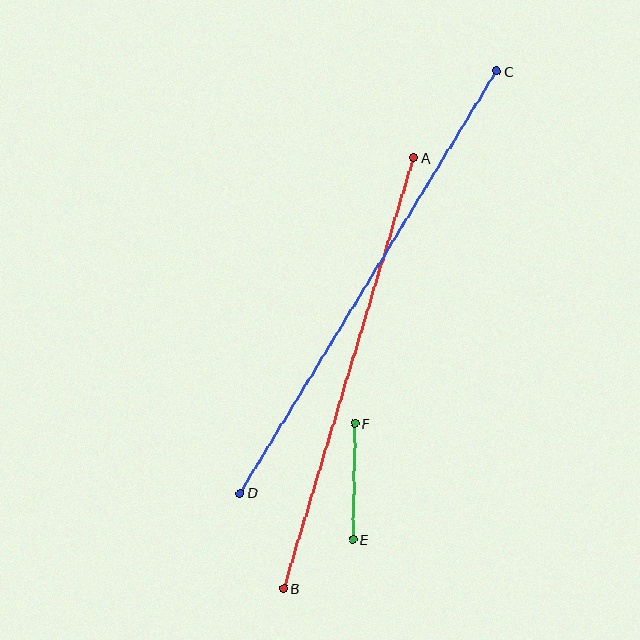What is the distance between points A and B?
The distance is approximately 450 pixels.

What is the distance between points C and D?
The distance is approximately 494 pixels.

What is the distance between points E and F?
The distance is approximately 116 pixels.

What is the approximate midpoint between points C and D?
The midpoint is at approximately (368, 282) pixels.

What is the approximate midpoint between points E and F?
The midpoint is at approximately (354, 481) pixels.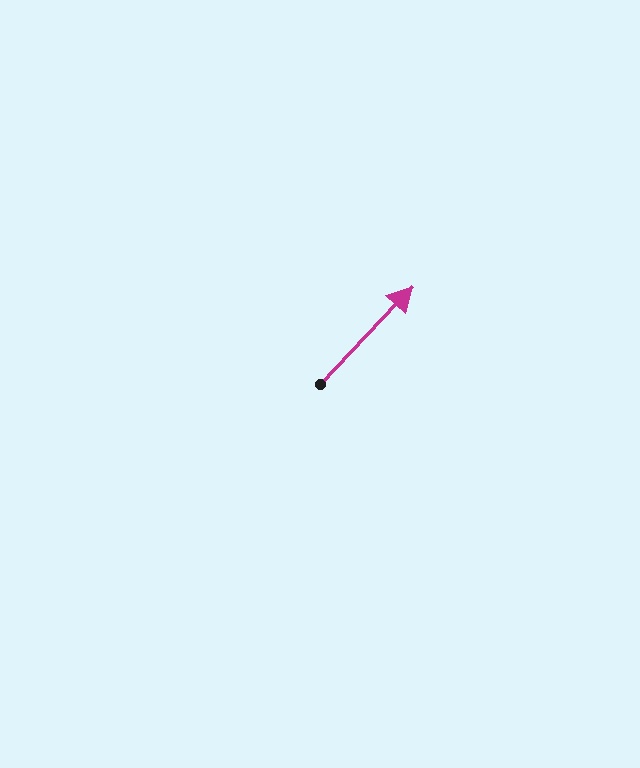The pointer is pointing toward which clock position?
Roughly 1 o'clock.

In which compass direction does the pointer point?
Northeast.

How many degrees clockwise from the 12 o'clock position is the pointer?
Approximately 43 degrees.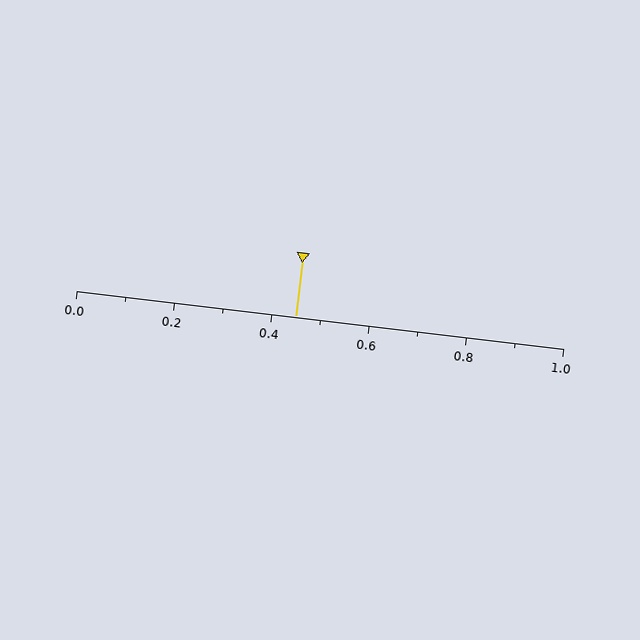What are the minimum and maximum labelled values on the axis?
The axis runs from 0.0 to 1.0.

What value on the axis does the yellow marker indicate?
The marker indicates approximately 0.45.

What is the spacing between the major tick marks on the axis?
The major ticks are spaced 0.2 apart.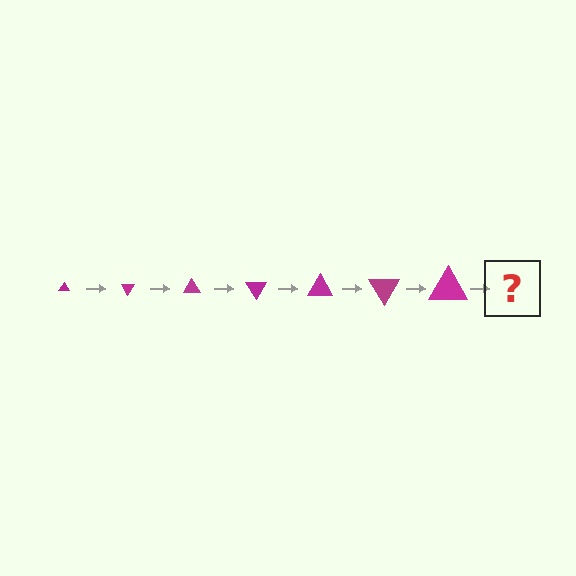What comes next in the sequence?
The next element should be a triangle, larger than the previous one and rotated 420 degrees from the start.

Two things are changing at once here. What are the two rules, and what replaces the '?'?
The two rules are that the triangle grows larger each step and it rotates 60 degrees each step. The '?' should be a triangle, larger than the previous one and rotated 420 degrees from the start.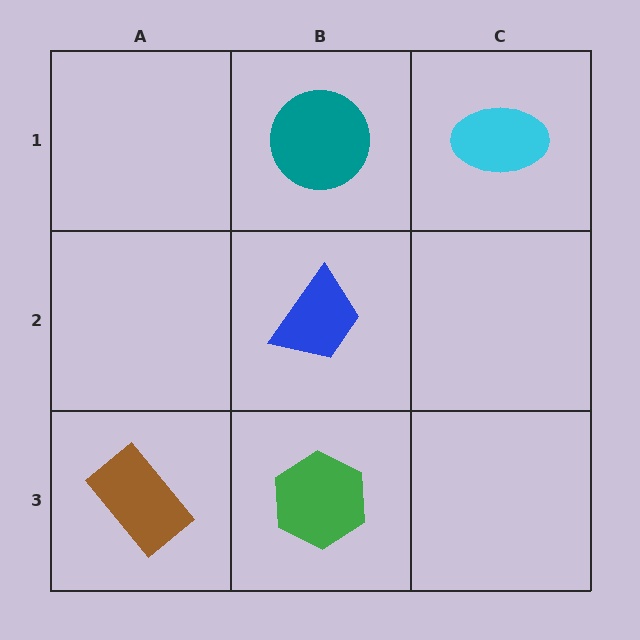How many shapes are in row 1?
2 shapes.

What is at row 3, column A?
A brown rectangle.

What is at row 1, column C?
A cyan ellipse.